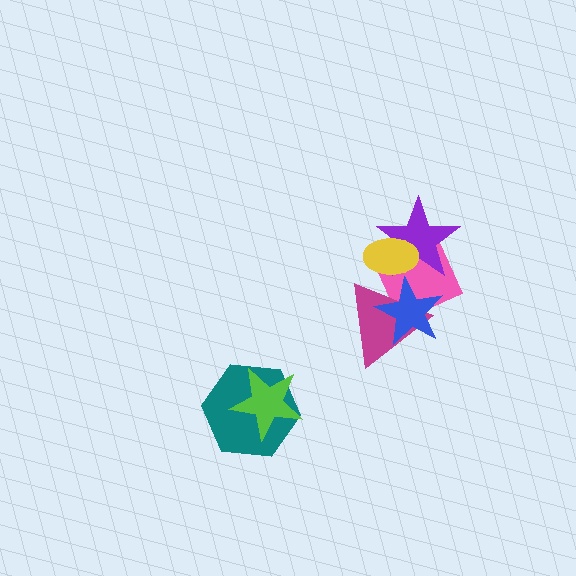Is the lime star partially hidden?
No, no other shape covers it.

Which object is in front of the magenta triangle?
The blue star is in front of the magenta triangle.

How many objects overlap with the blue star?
2 objects overlap with the blue star.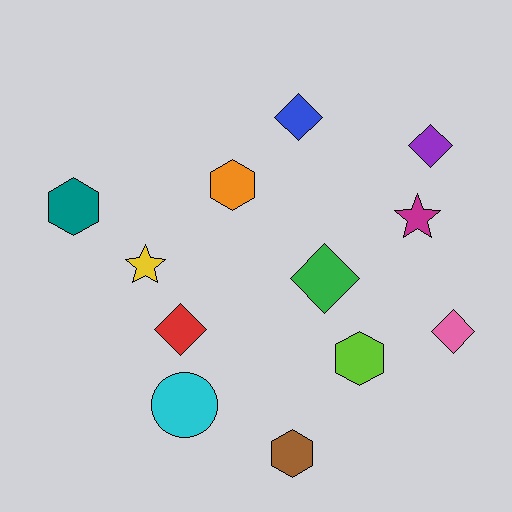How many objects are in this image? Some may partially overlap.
There are 12 objects.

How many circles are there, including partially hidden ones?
There is 1 circle.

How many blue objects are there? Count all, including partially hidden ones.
There is 1 blue object.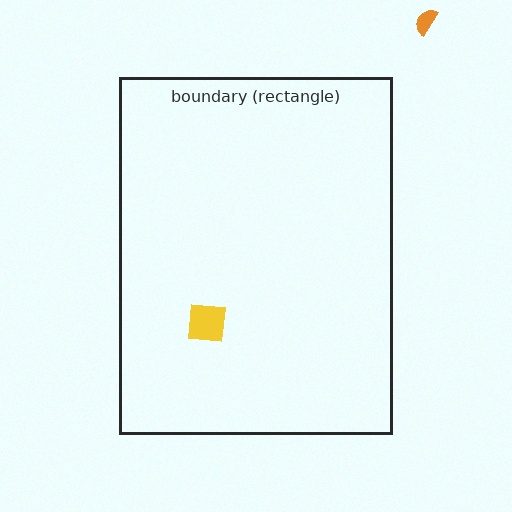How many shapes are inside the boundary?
1 inside, 1 outside.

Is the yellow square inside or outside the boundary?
Inside.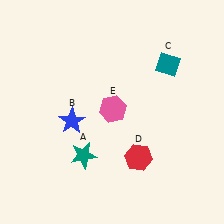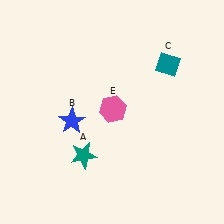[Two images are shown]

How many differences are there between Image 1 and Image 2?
There is 1 difference between the two images.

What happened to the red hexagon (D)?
The red hexagon (D) was removed in Image 2. It was in the bottom-right area of Image 1.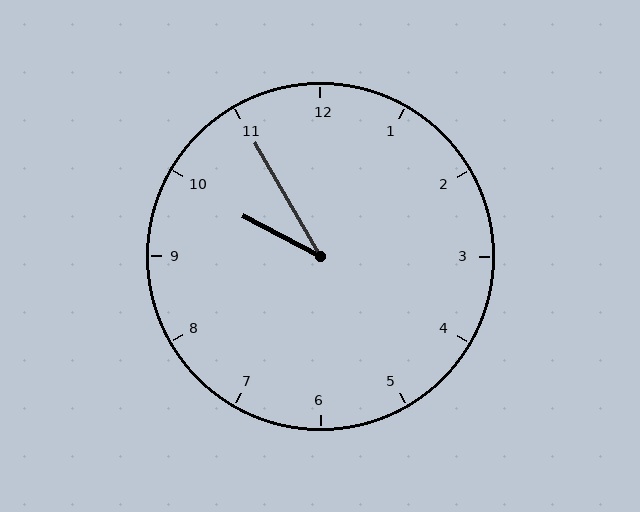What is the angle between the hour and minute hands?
Approximately 32 degrees.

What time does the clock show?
9:55.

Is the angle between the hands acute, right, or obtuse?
It is acute.